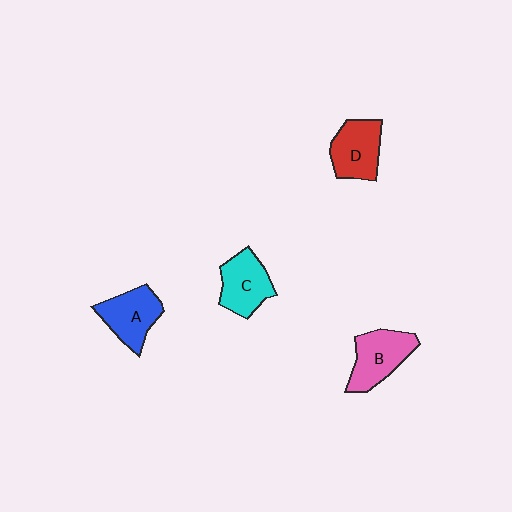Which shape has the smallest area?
Shape C (cyan).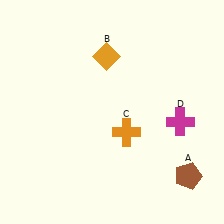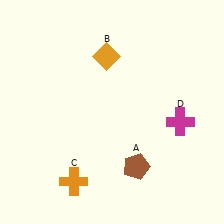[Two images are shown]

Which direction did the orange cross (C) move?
The orange cross (C) moved left.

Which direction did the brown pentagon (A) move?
The brown pentagon (A) moved left.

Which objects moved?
The objects that moved are: the brown pentagon (A), the orange cross (C).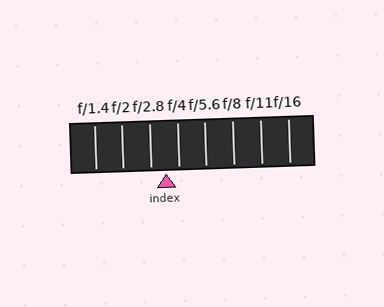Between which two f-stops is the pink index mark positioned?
The index mark is between f/2.8 and f/4.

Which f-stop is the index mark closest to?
The index mark is closest to f/4.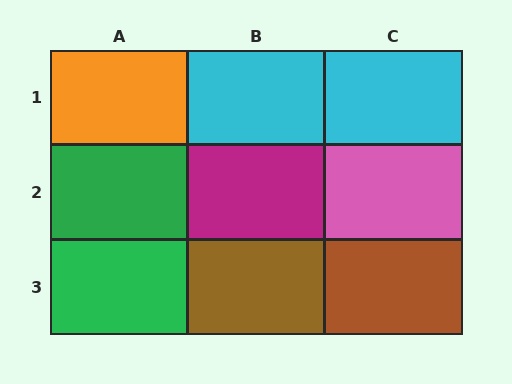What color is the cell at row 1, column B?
Cyan.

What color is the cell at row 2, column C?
Pink.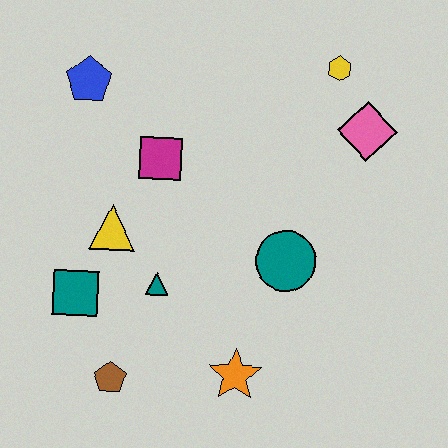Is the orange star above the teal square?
No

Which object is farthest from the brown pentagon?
The yellow hexagon is farthest from the brown pentagon.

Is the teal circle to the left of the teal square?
No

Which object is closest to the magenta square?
The yellow triangle is closest to the magenta square.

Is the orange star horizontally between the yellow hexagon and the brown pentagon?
Yes